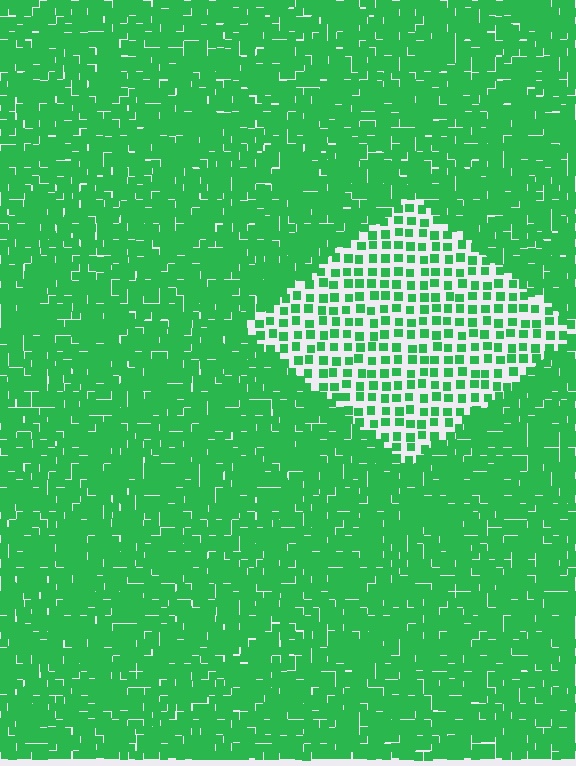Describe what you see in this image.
The image contains small green elements arranged at two different densities. A diamond-shaped region is visible where the elements are less densely packed than the surrounding area.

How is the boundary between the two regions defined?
The boundary is defined by a change in element density (approximately 2.5x ratio). All elements are the same color, size, and shape.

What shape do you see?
I see a diamond.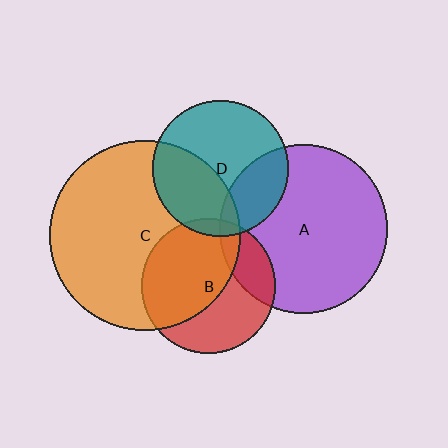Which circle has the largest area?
Circle C (orange).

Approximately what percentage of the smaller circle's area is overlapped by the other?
Approximately 5%.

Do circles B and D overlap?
Yes.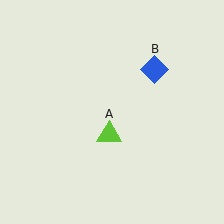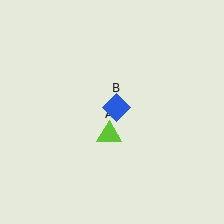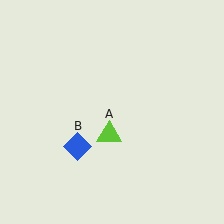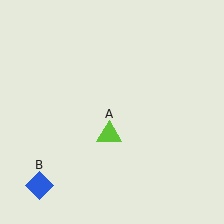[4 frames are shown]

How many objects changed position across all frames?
1 object changed position: blue diamond (object B).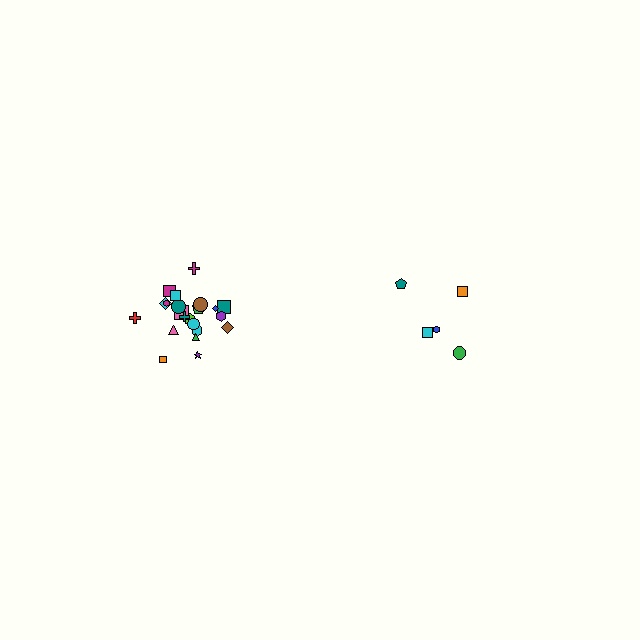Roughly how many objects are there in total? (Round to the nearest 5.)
Roughly 25 objects in total.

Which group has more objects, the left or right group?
The left group.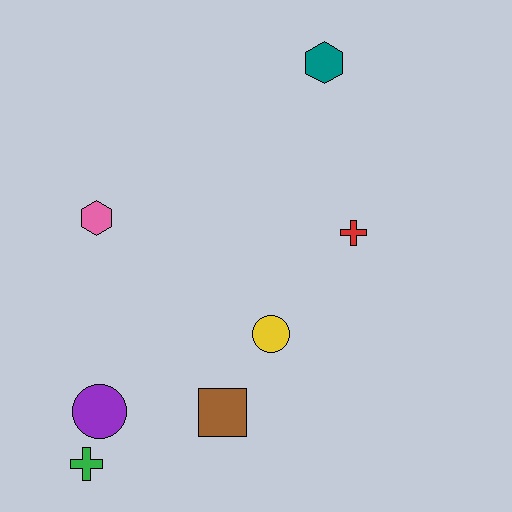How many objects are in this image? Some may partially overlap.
There are 7 objects.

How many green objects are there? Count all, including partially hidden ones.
There is 1 green object.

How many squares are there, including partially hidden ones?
There is 1 square.